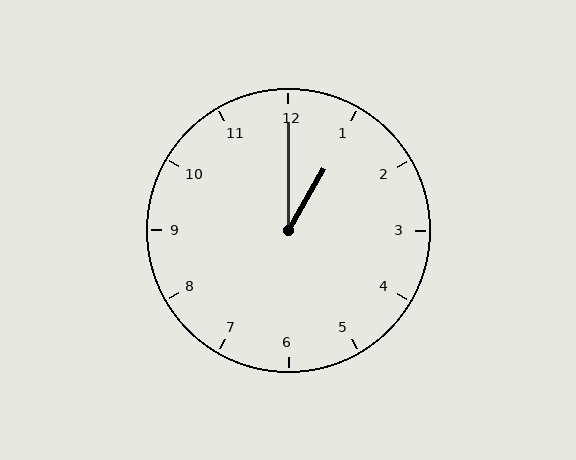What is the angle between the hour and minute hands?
Approximately 30 degrees.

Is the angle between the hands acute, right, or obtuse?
It is acute.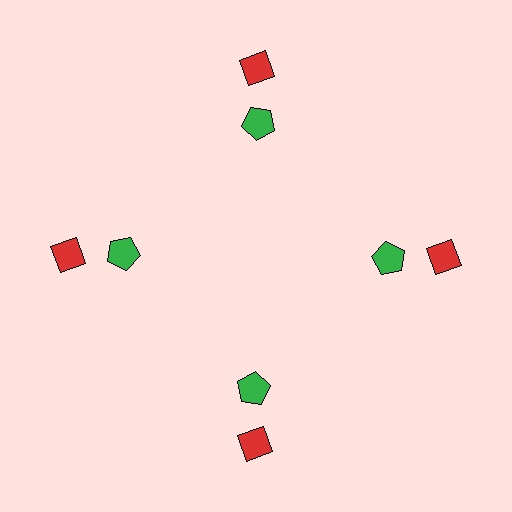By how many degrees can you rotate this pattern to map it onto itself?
The pattern maps onto itself every 90 degrees of rotation.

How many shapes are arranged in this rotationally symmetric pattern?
There are 8 shapes, arranged in 4 groups of 2.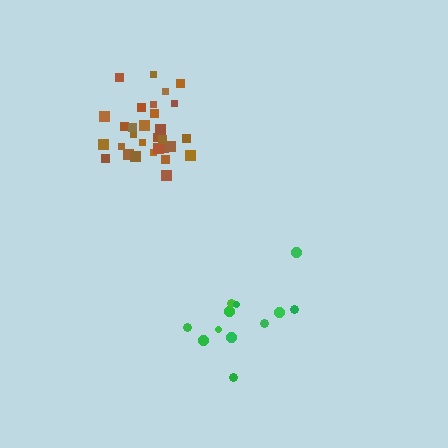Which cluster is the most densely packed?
Brown.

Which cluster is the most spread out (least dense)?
Green.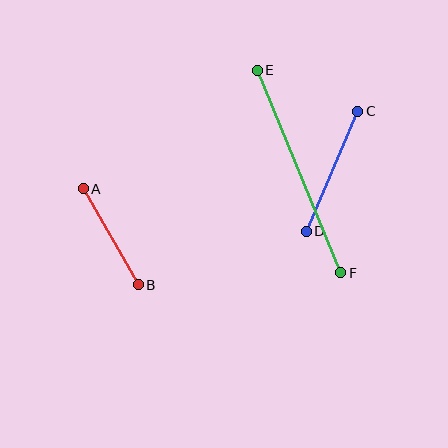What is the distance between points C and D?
The distance is approximately 131 pixels.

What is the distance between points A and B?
The distance is approximately 110 pixels.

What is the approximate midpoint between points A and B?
The midpoint is at approximately (111, 237) pixels.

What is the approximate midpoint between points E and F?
The midpoint is at approximately (299, 171) pixels.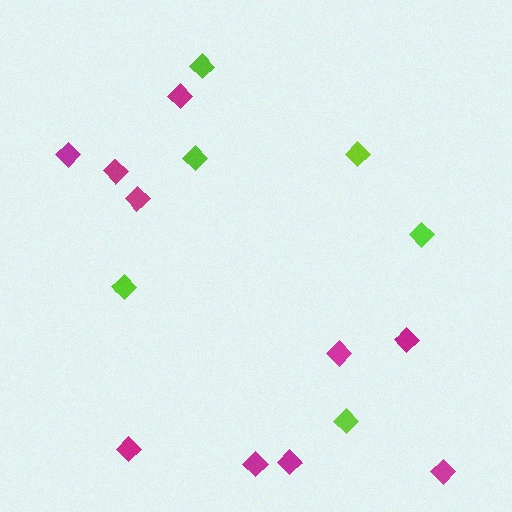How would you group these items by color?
There are 2 groups: one group of magenta diamonds (10) and one group of lime diamonds (6).